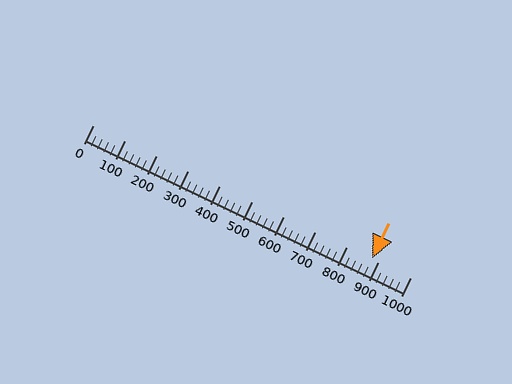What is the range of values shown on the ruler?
The ruler shows values from 0 to 1000.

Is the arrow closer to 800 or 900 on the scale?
The arrow is closer to 900.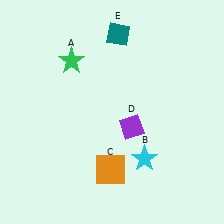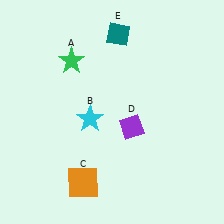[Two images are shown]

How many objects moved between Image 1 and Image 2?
2 objects moved between the two images.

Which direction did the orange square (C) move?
The orange square (C) moved left.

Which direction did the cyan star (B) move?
The cyan star (B) moved left.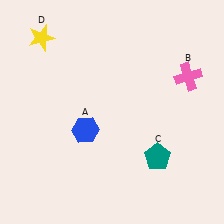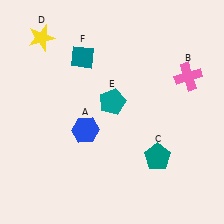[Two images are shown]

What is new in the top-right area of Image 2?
A teal pentagon (E) was added in the top-right area of Image 2.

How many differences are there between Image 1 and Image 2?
There are 2 differences between the two images.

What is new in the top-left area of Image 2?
A teal diamond (F) was added in the top-left area of Image 2.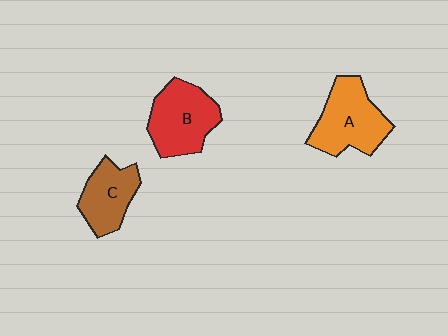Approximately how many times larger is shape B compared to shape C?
Approximately 1.3 times.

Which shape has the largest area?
Shape A (orange).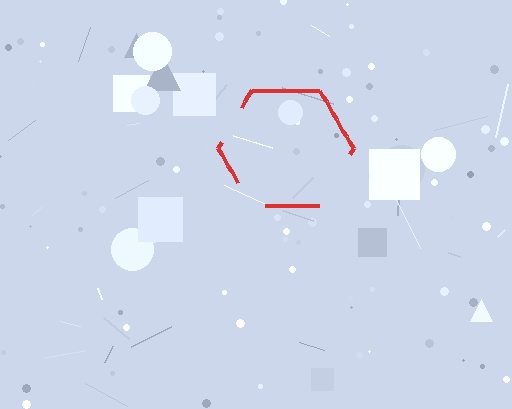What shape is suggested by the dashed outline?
The dashed outline suggests a hexagon.